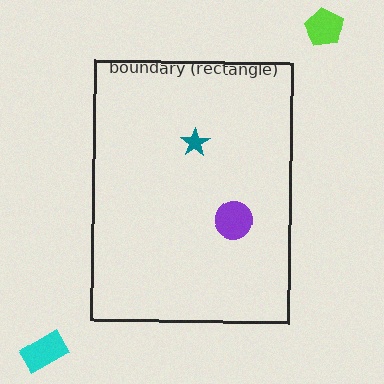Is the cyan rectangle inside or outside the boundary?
Outside.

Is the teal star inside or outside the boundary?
Inside.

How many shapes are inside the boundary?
2 inside, 2 outside.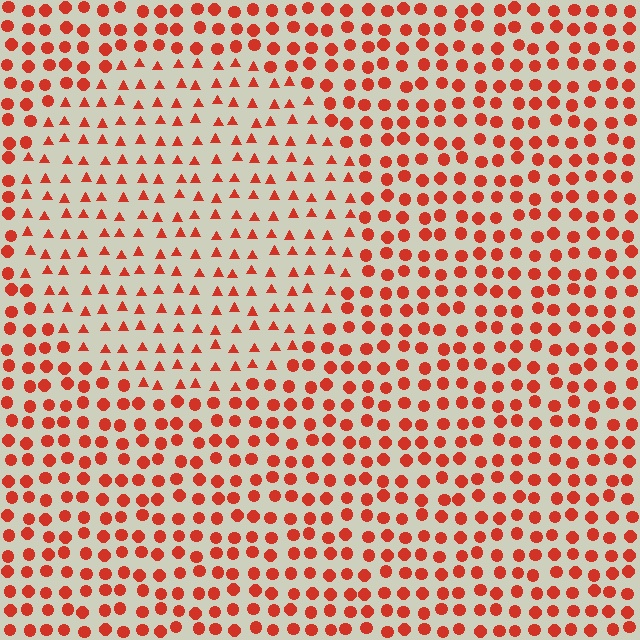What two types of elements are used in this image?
The image uses triangles inside the circle region and circles outside it.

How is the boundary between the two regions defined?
The boundary is defined by a change in element shape: triangles inside vs. circles outside. All elements share the same color and spacing.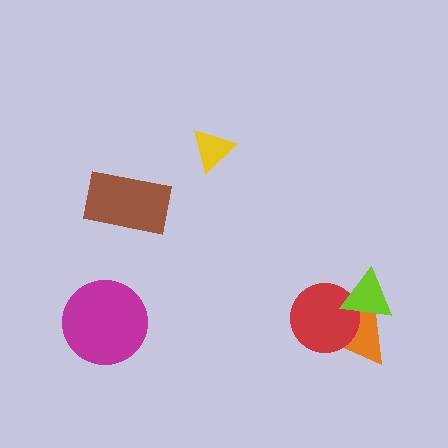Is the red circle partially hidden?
Yes, it is partially covered by another shape.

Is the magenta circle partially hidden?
No, no other shape covers it.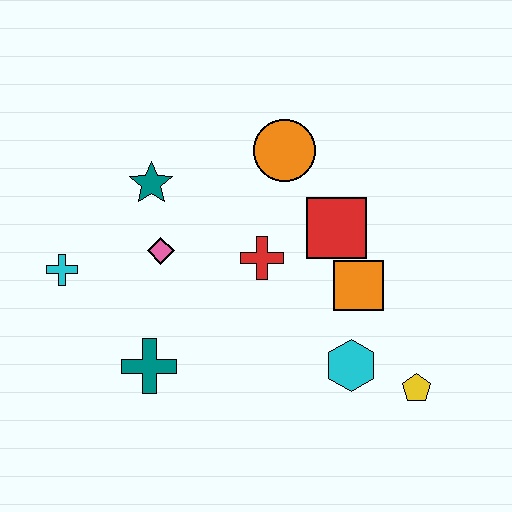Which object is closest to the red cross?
The red square is closest to the red cross.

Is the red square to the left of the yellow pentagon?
Yes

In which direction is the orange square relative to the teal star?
The orange square is to the right of the teal star.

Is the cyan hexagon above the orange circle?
No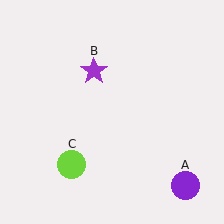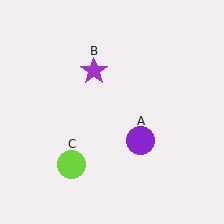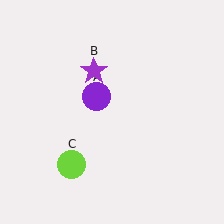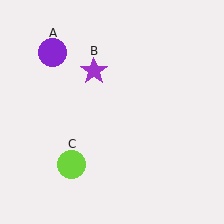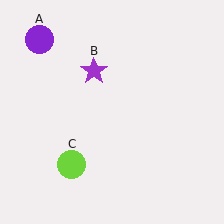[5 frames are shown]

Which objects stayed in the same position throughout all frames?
Purple star (object B) and lime circle (object C) remained stationary.